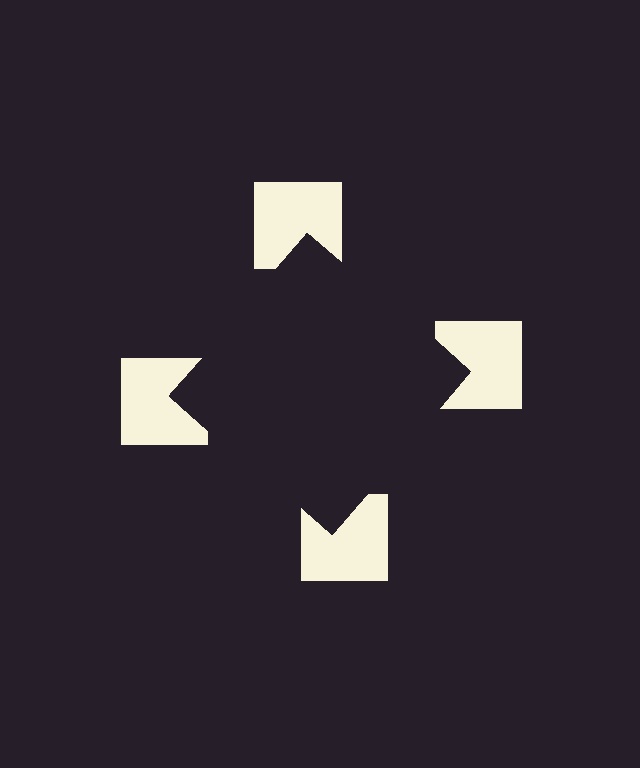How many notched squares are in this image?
There are 4 — one at each vertex of the illusory square.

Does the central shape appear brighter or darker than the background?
It typically appears slightly darker than the background, even though no actual brightness change is drawn.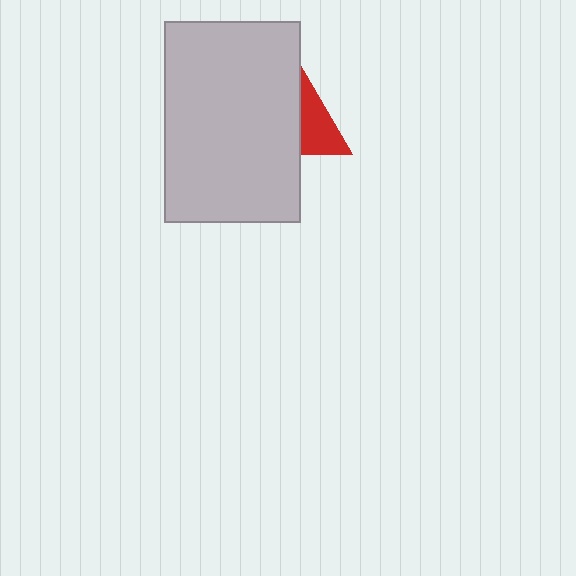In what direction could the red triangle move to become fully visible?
The red triangle could move right. That would shift it out from behind the light gray rectangle entirely.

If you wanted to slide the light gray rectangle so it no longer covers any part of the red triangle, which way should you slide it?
Slide it left — that is the most direct way to separate the two shapes.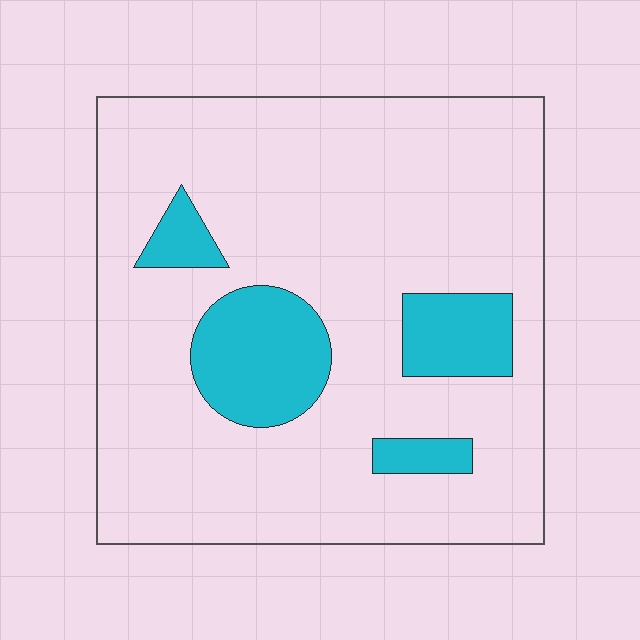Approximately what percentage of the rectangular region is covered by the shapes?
Approximately 15%.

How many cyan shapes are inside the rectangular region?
4.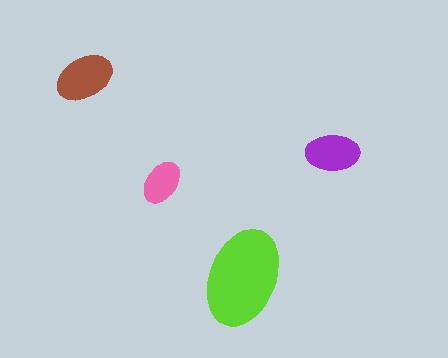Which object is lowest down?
The lime ellipse is bottommost.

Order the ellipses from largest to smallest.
the lime one, the brown one, the purple one, the pink one.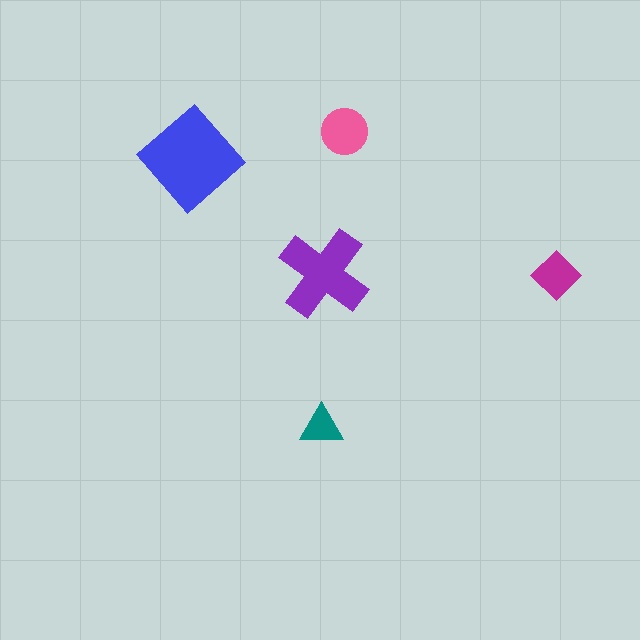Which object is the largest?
The blue diamond.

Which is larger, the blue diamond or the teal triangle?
The blue diamond.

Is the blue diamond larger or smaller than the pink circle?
Larger.